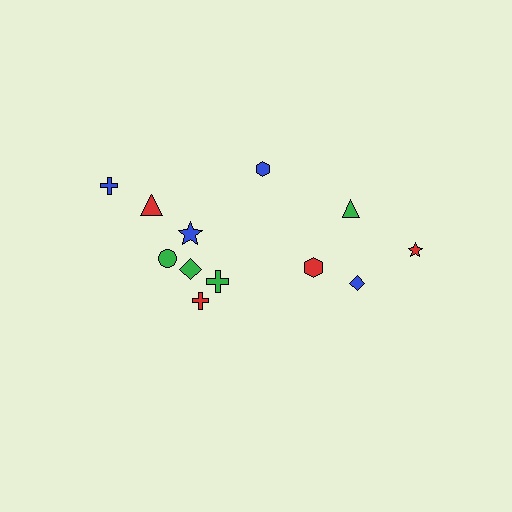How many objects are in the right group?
There are 5 objects.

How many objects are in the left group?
There are 7 objects.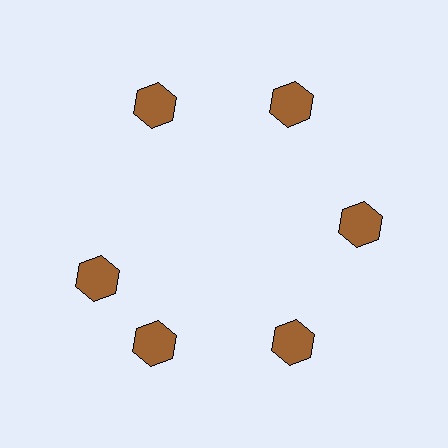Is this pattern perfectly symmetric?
No. The 6 brown hexagons are arranged in a ring, but one element near the 9 o'clock position is rotated out of alignment along the ring, breaking the 6-fold rotational symmetry.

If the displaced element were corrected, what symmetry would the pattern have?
It would have 6-fold rotational symmetry — the pattern would map onto itself every 60 degrees.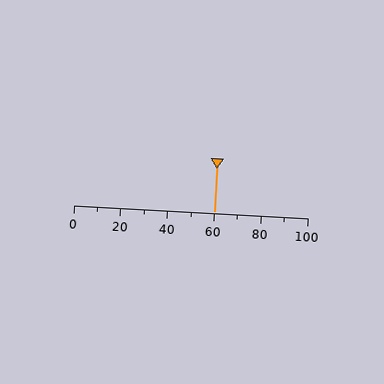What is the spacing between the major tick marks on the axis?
The major ticks are spaced 20 apart.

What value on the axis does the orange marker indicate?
The marker indicates approximately 60.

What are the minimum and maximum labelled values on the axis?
The axis runs from 0 to 100.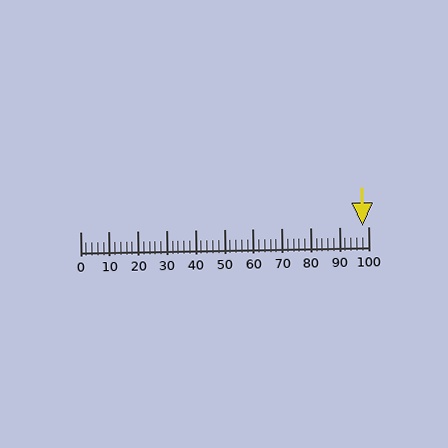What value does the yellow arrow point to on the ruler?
The yellow arrow points to approximately 98.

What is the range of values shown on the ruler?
The ruler shows values from 0 to 100.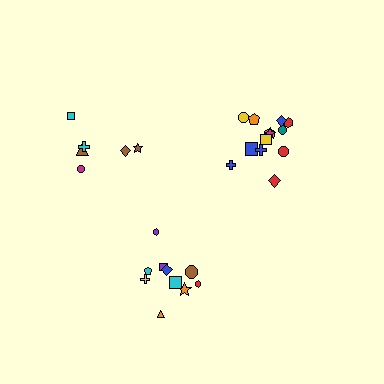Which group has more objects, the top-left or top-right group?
The top-right group.